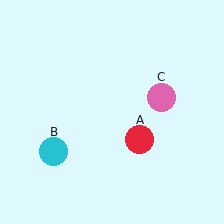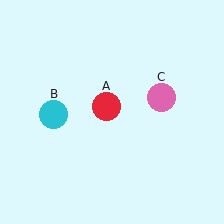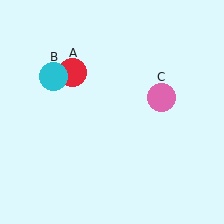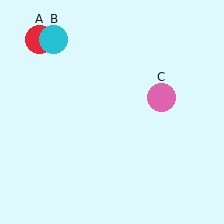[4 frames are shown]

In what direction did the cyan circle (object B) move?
The cyan circle (object B) moved up.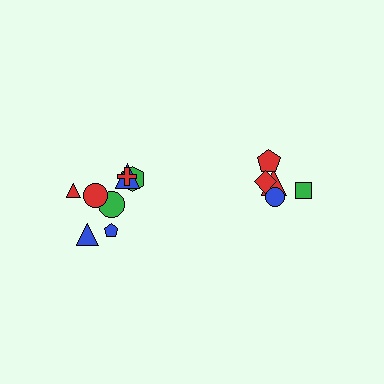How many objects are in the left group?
There are 8 objects.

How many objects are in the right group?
There are 5 objects.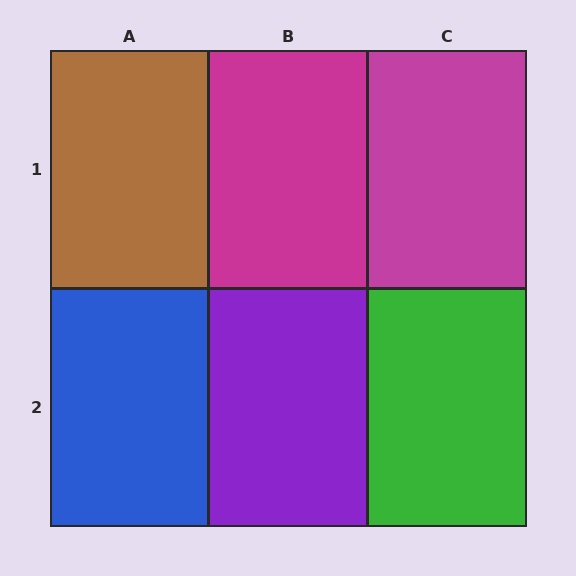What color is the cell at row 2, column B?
Purple.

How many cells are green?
1 cell is green.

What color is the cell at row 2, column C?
Green.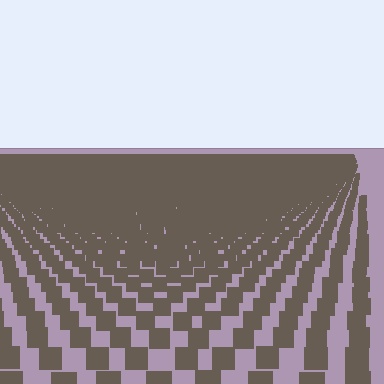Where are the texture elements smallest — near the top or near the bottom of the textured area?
Near the top.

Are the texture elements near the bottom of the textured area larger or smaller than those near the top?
Larger. Near the bottom, elements are closer to the viewer and appear at a bigger on-screen size.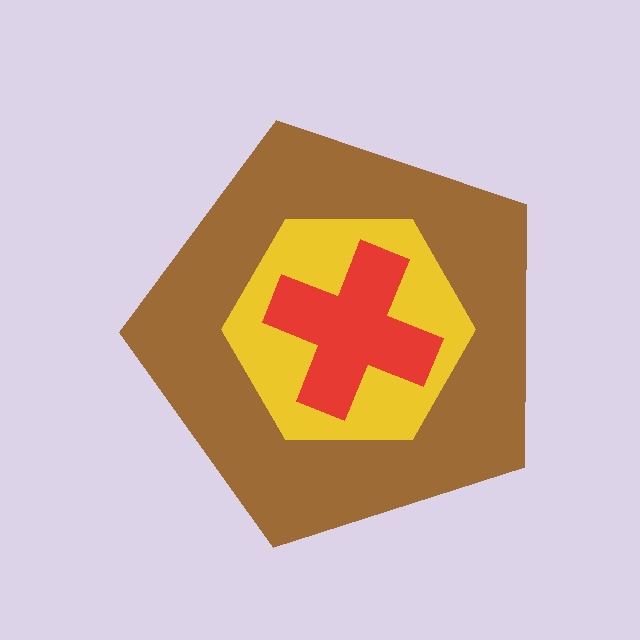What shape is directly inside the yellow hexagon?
The red cross.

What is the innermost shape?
The red cross.